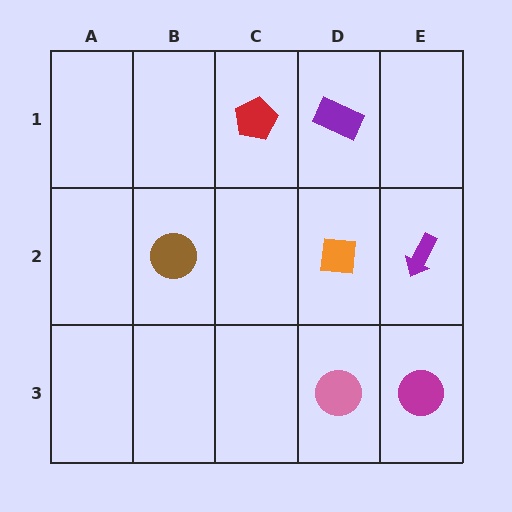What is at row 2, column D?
An orange square.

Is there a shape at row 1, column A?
No, that cell is empty.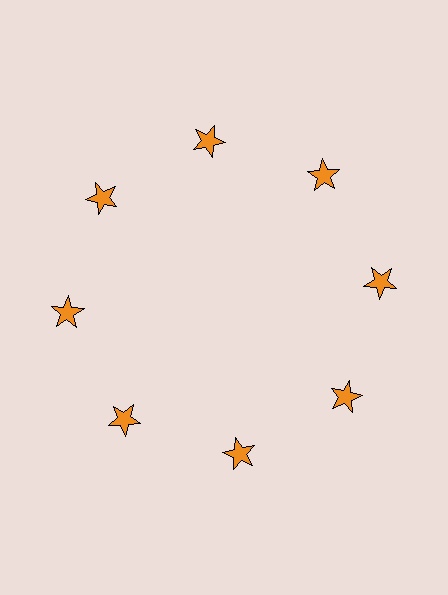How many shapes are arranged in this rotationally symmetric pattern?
There are 8 shapes, arranged in 8 groups of 1.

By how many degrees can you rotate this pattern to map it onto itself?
The pattern maps onto itself every 45 degrees of rotation.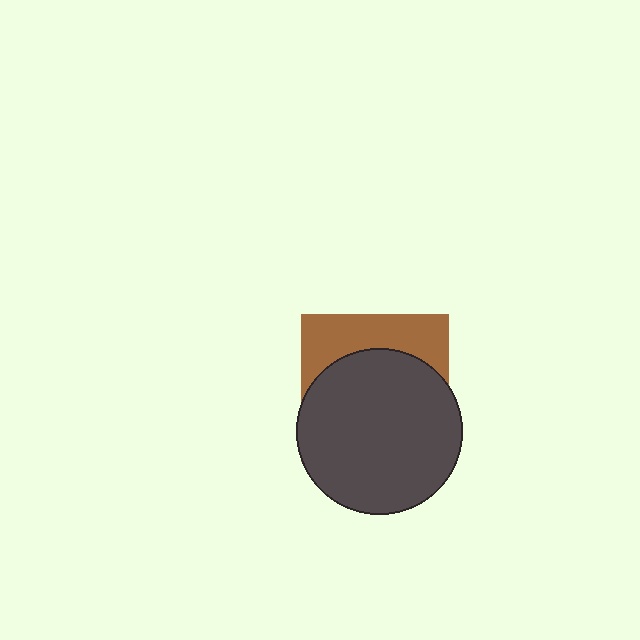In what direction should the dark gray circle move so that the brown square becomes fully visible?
The dark gray circle should move down. That is the shortest direction to clear the overlap and leave the brown square fully visible.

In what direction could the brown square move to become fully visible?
The brown square could move up. That would shift it out from behind the dark gray circle entirely.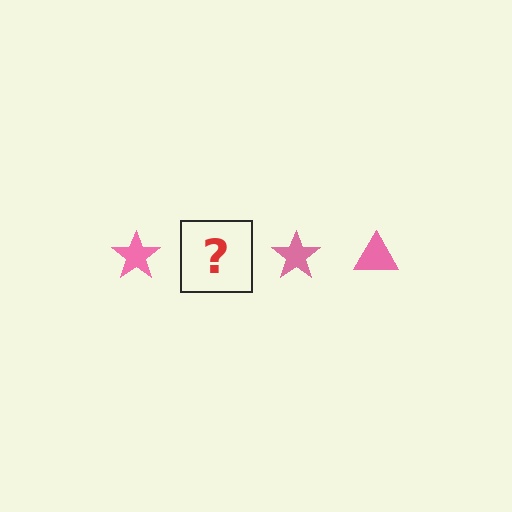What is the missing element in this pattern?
The missing element is a pink triangle.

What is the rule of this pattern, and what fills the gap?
The rule is that the pattern cycles through star, triangle shapes in pink. The gap should be filled with a pink triangle.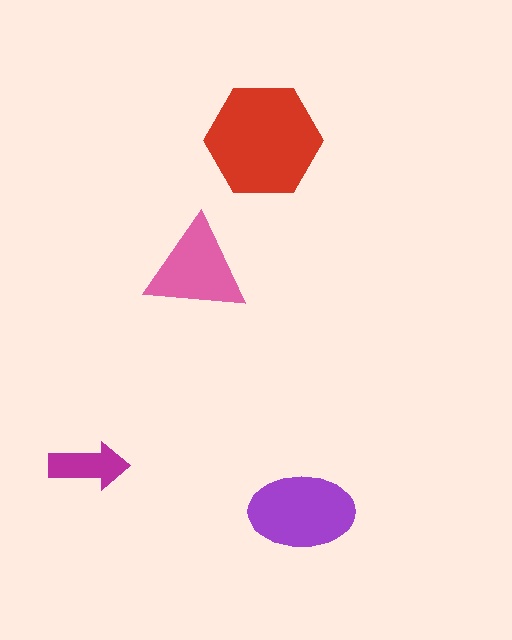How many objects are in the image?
There are 4 objects in the image.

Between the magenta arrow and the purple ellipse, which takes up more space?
The purple ellipse.